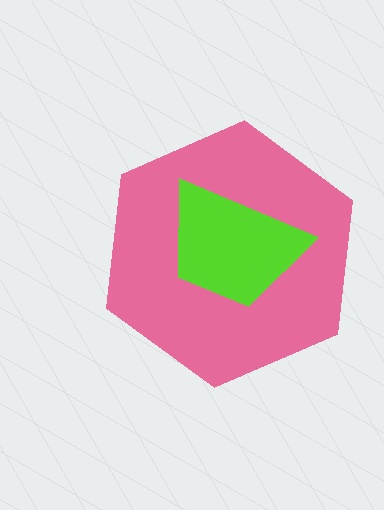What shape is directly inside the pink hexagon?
The lime trapezoid.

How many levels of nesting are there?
2.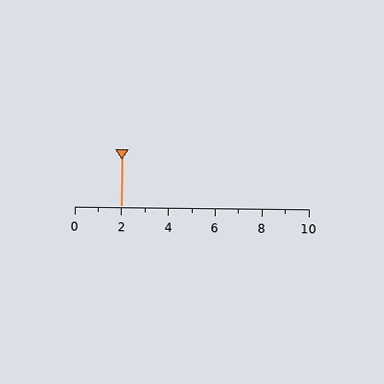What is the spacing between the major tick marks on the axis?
The major ticks are spaced 2 apart.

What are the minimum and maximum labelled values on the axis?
The axis runs from 0 to 10.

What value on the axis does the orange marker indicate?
The marker indicates approximately 2.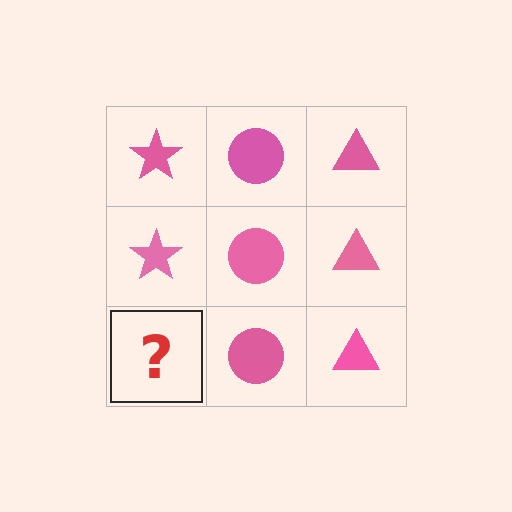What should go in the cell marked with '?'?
The missing cell should contain a pink star.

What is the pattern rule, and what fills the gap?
The rule is that each column has a consistent shape. The gap should be filled with a pink star.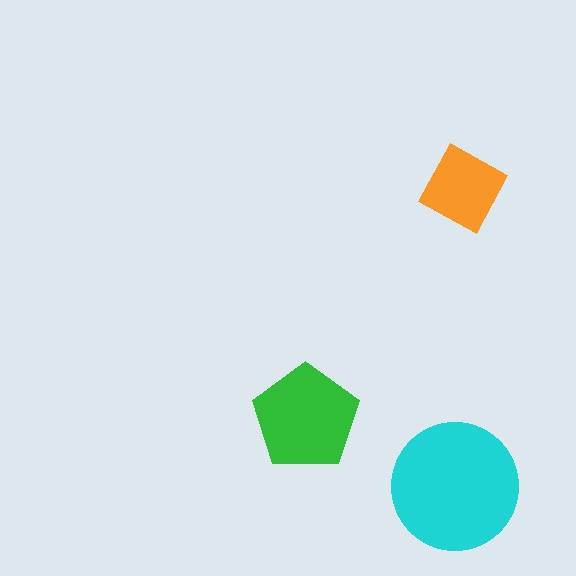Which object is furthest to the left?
The green pentagon is leftmost.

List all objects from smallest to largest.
The orange diamond, the green pentagon, the cyan circle.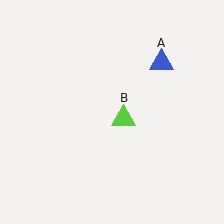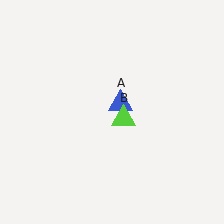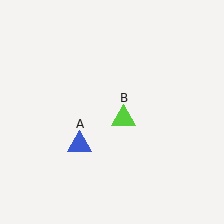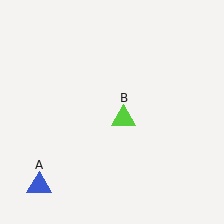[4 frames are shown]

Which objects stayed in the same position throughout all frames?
Lime triangle (object B) remained stationary.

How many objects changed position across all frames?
1 object changed position: blue triangle (object A).